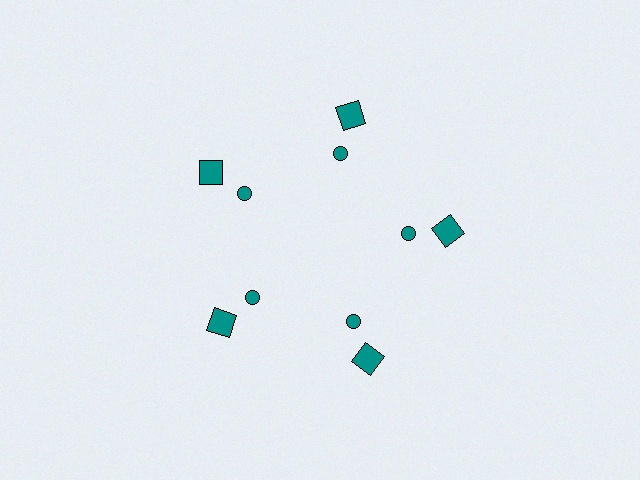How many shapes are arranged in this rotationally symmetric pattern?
There are 10 shapes, arranged in 5 groups of 2.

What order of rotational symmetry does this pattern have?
This pattern has 5-fold rotational symmetry.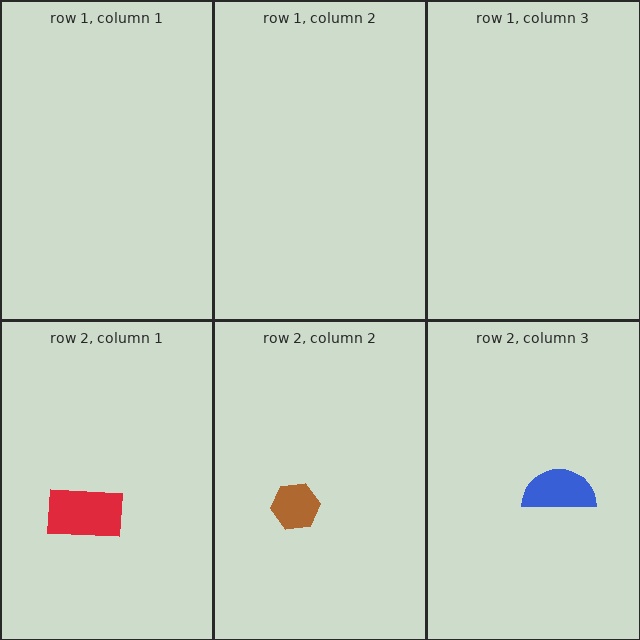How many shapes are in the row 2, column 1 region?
1.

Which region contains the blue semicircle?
The row 2, column 3 region.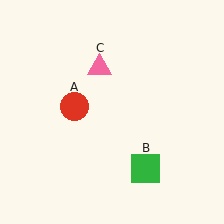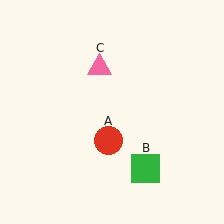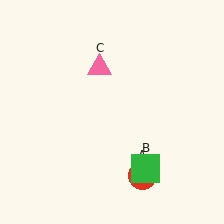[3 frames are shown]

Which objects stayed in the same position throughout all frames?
Green square (object B) and pink triangle (object C) remained stationary.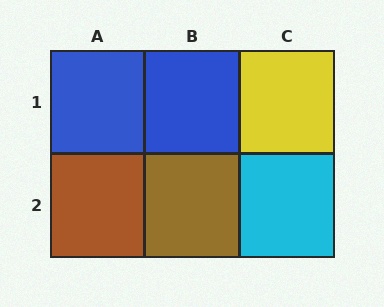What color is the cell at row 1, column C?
Yellow.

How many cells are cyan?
1 cell is cyan.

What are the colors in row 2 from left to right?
Brown, brown, cyan.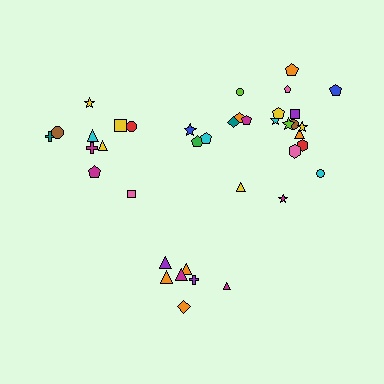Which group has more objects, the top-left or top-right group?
The top-right group.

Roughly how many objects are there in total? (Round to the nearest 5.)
Roughly 40 objects in total.